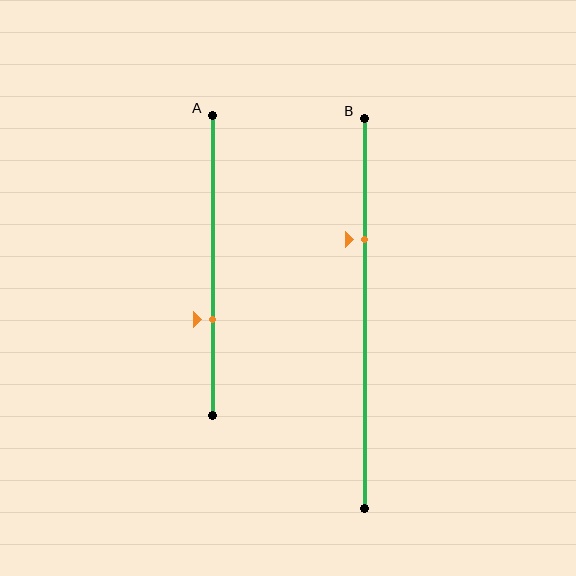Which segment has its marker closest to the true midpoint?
Segment A has its marker closest to the true midpoint.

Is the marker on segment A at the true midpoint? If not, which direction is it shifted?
No, the marker on segment A is shifted downward by about 18% of the segment length.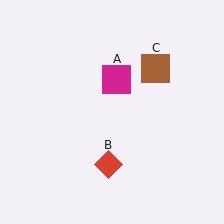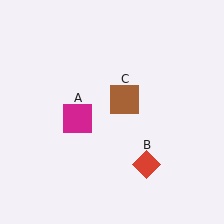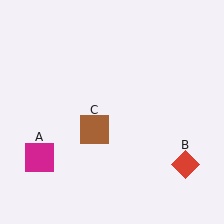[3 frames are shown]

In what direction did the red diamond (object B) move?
The red diamond (object B) moved right.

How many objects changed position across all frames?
3 objects changed position: magenta square (object A), red diamond (object B), brown square (object C).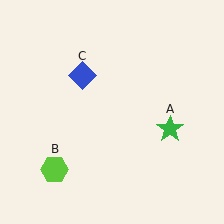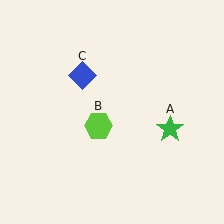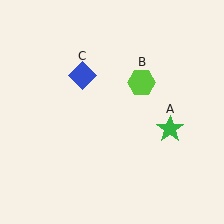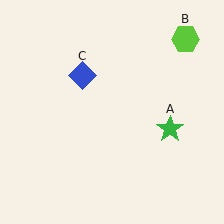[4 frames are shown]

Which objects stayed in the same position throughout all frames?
Green star (object A) and blue diamond (object C) remained stationary.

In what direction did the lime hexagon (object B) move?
The lime hexagon (object B) moved up and to the right.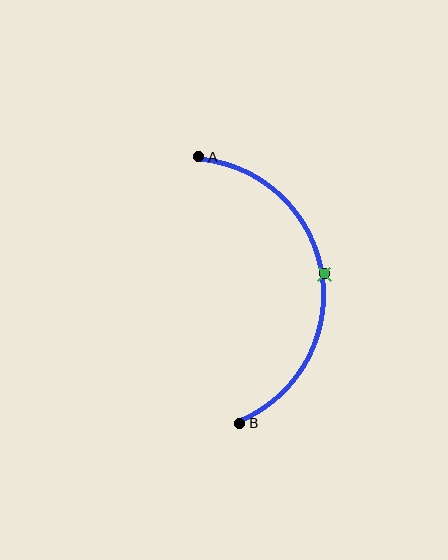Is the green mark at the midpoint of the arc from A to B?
Yes. The green mark lies on the arc at equal arc-length from both A and B — it is the arc midpoint.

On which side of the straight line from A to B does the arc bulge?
The arc bulges to the right of the straight line connecting A and B.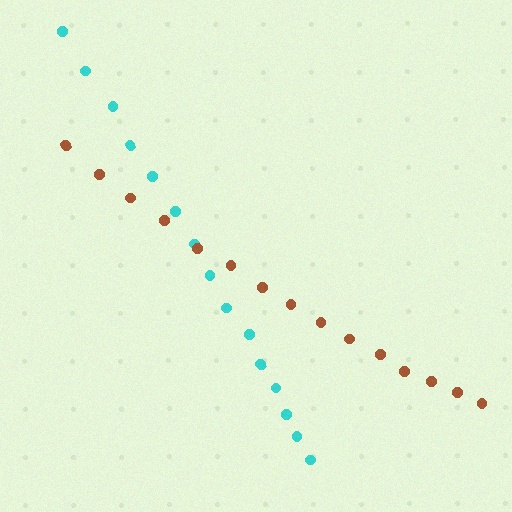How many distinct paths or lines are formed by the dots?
There are 2 distinct paths.